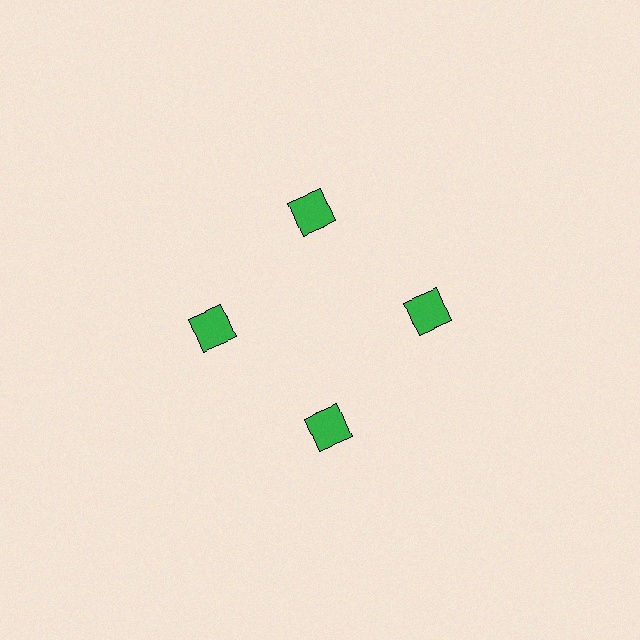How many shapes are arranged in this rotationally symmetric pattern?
There are 4 shapes, arranged in 4 groups of 1.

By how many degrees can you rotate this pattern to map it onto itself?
The pattern maps onto itself every 90 degrees of rotation.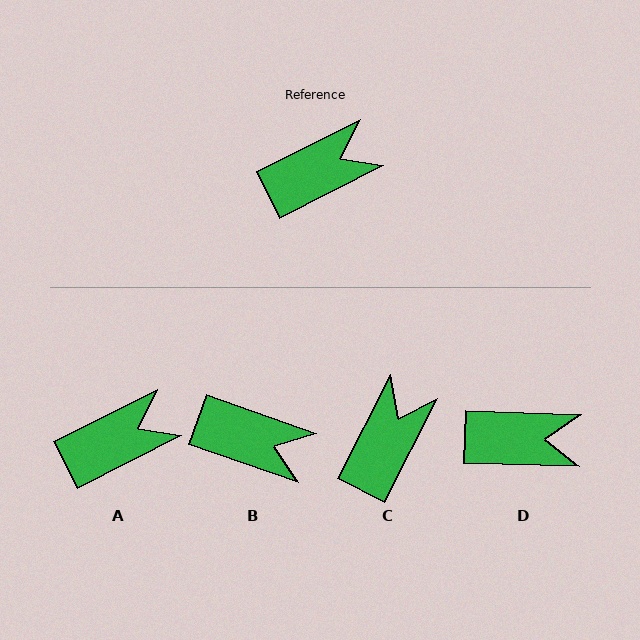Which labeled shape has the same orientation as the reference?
A.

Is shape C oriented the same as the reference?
No, it is off by about 36 degrees.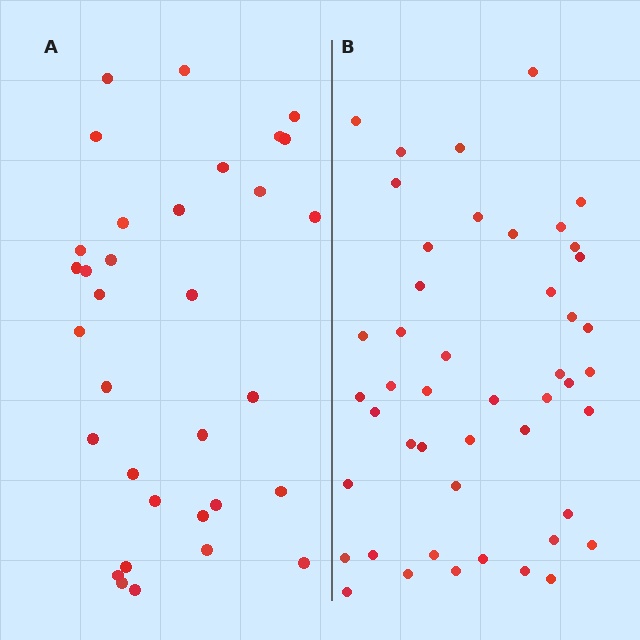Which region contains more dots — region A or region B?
Region B (the right region) has more dots.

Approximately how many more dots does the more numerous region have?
Region B has approximately 15 more dots than region A.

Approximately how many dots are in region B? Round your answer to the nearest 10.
About 50 dots. (The exact count is 47, which rounds to 50.)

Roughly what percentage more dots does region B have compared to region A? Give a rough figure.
About 40% more.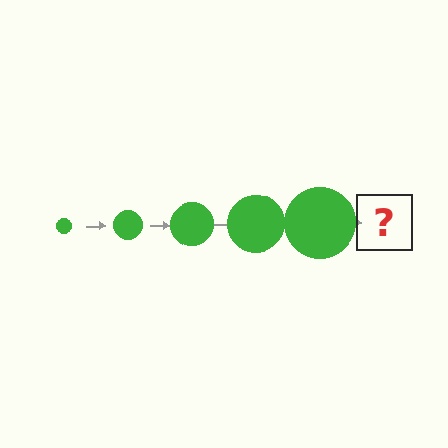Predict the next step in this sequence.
The next step is a green circle, larger than the previous one.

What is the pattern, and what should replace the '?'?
The pattern is that the circle gets progressively larger each step. The '?' should be a green circle, larger than the previous one.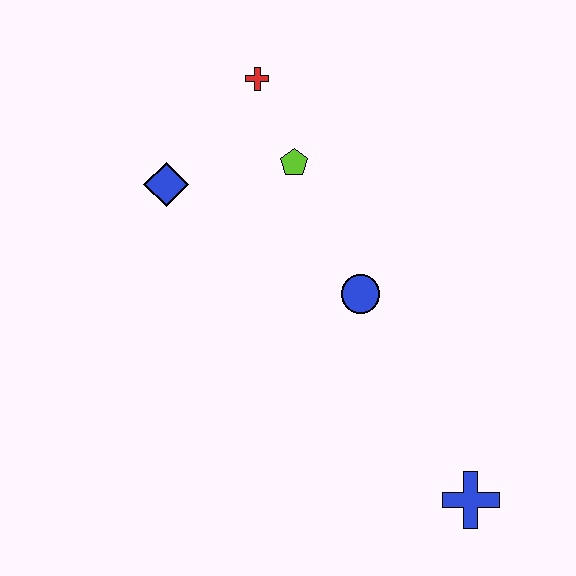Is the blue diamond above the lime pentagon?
No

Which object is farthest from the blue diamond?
The blue cross is farthest from the blue diamond.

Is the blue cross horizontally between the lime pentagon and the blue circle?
No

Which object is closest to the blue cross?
The blue circle is closest to the blue cross.